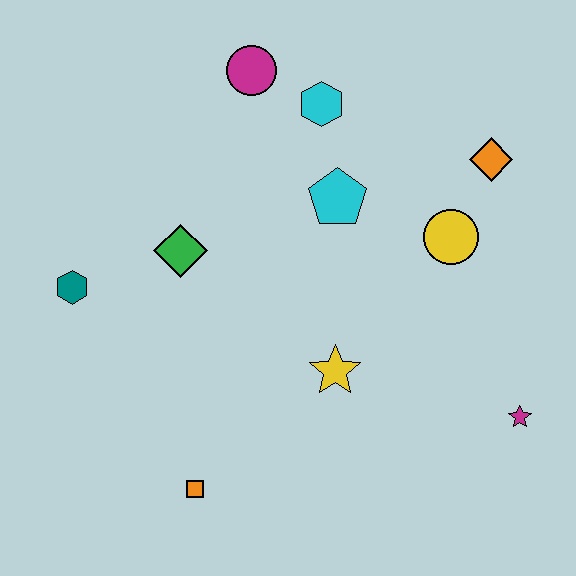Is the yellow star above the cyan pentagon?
No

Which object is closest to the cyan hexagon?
The magenta circle is closest to the cyan hexagon.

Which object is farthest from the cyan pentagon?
The orange square is farthest from the cyan pentagon.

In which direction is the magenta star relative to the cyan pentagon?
The magenta star is below the cyan pentagon.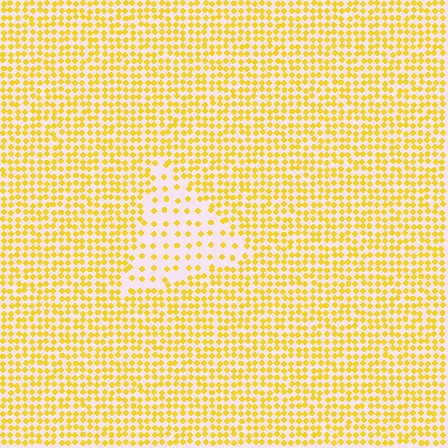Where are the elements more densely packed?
The elements are more densely packed outside the triangle boundary.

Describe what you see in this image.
The image contains small yellow elements arranged at two different densities. A triangle-shaped region is visible where the elements are less densely packed than the surrounding area.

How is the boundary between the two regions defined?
The boundary is defined by a change in element density (approximately 2.5x ratio). All elements are the same color, size, and shape.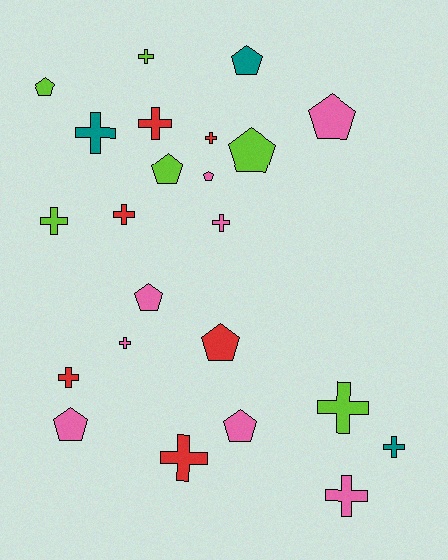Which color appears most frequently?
Pink, with 8 objects.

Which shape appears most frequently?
Cross, with 13 objects.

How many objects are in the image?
There are 23 objects.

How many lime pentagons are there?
There are 3 lime pentagons.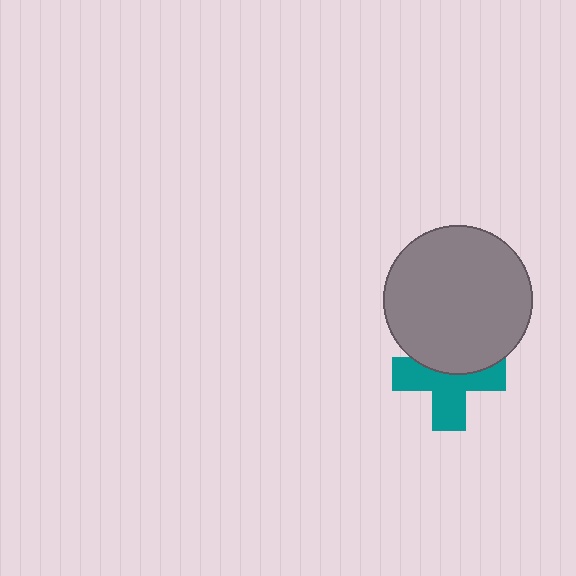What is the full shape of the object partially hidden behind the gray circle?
The partially hidden object is a teal cross.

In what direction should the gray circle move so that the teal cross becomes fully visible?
The gray circle should move up. That is the shortest direction to clear the overlap and leave the teal cross fully visible.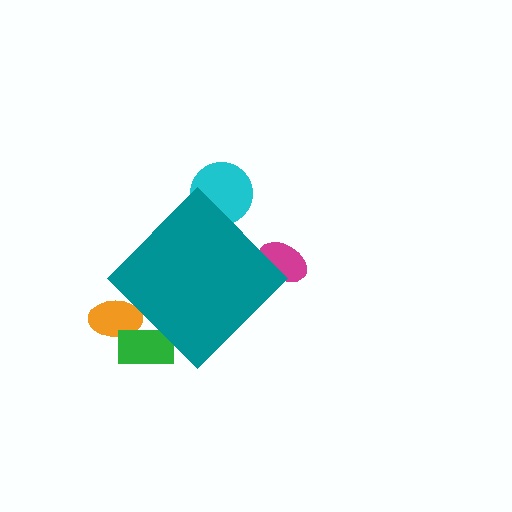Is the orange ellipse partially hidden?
Yes, the orange ellipse is partially hidden behind the teal diamond.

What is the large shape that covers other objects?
A teal diamond.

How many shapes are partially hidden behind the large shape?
4 shapes are partially hidden.